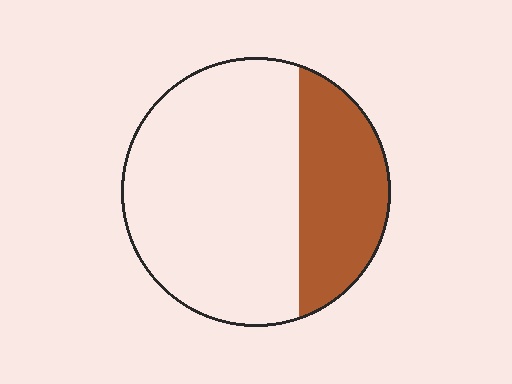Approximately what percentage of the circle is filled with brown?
Approximately 30%.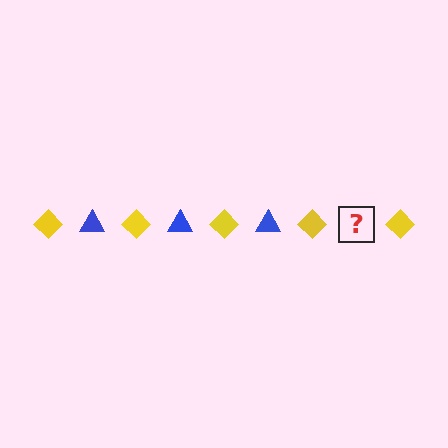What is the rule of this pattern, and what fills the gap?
The rule is that the pattern alternates between yellow diamond and blue triangle. The gap should be filled with a blue triangle.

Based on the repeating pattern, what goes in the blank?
The blank should be a blue triangle.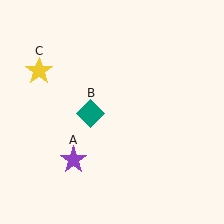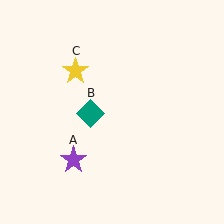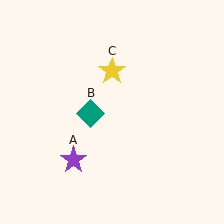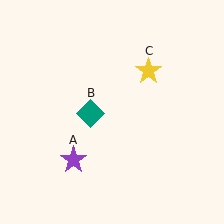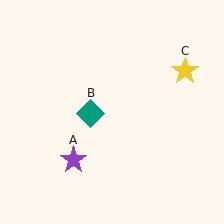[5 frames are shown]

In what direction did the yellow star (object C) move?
The yellow star (object C) moved right.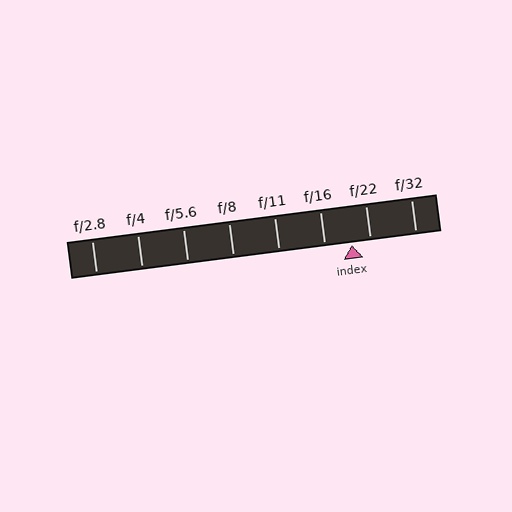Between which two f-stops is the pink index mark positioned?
The index mark is between f/16 and f/22.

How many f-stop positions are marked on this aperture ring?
There are 8 f-stop positions marked.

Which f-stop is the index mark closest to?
The index mark is closest to f/22.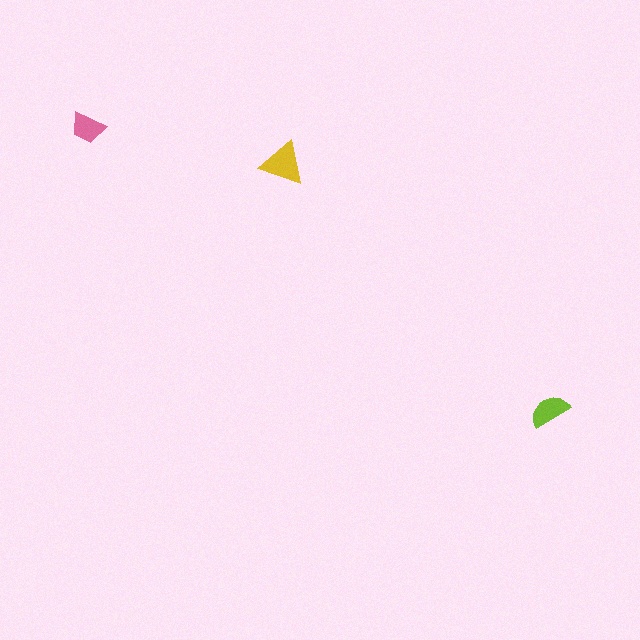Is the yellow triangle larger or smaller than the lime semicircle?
Larger.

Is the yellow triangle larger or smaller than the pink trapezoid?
Larger.